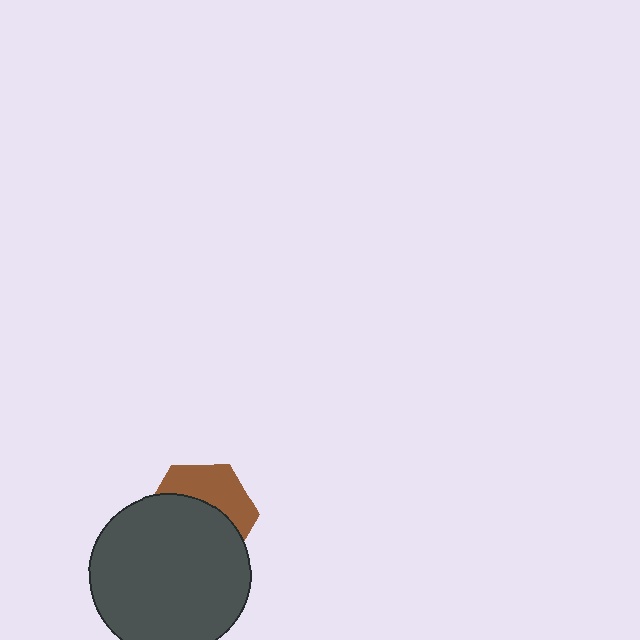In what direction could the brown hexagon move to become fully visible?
The brown hexagon could move up. That would shift it out from behind the dark gray circle entirely.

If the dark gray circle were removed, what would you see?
You would see the complete brown hexagon.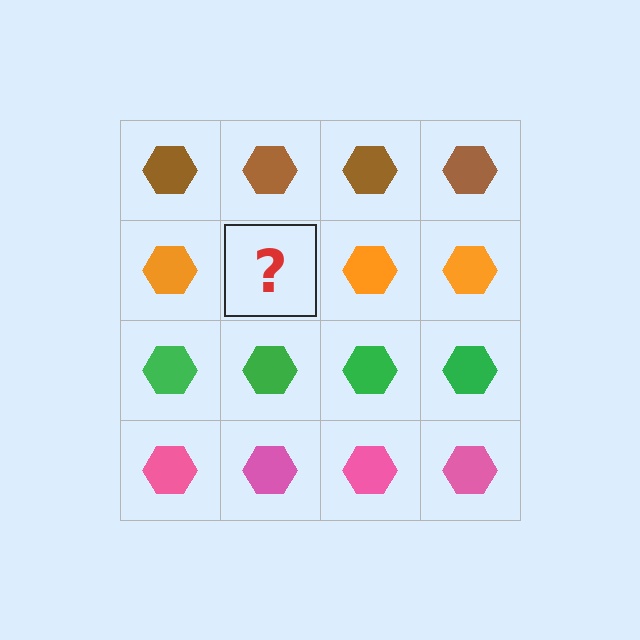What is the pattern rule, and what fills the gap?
The rule is that each row has a consistent color. The gap should be filled with an orange hexagon.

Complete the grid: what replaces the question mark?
The question mark should be replaced with an orange hexagon.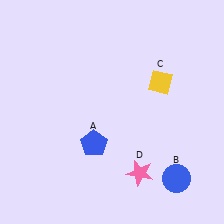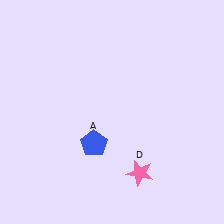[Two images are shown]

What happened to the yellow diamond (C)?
The yellow diamond (C) was removed in Image 2. It was in the top-right area of Image 1.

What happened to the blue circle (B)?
The blue circle (B) was removed in Image 2. It was in the bottom-right area of Image 1.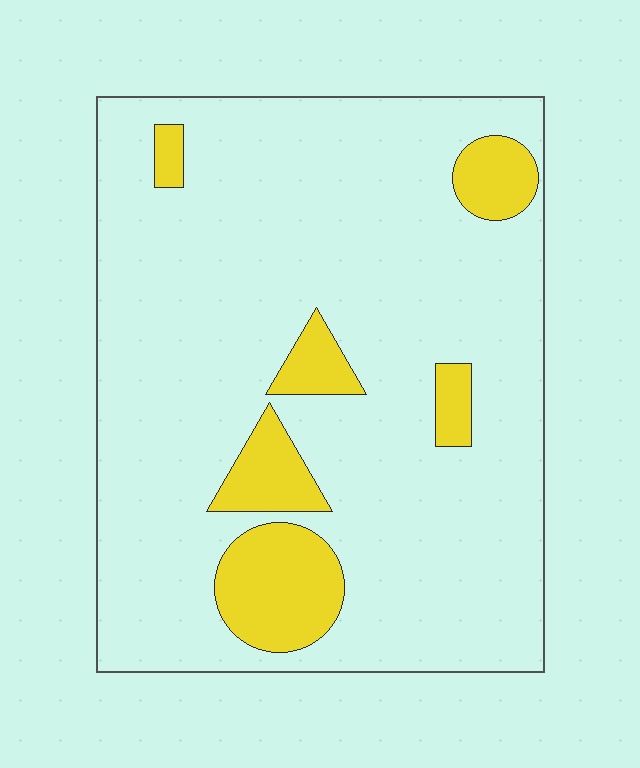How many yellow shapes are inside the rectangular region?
6.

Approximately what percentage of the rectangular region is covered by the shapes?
Approximately 15%.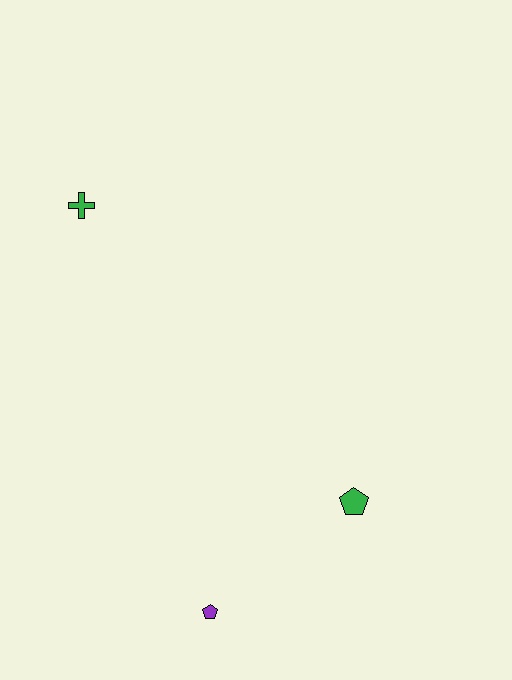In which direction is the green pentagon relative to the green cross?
The green pentagon is below the green cross.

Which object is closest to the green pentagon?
The purple pentagon is closest to the green pentagon.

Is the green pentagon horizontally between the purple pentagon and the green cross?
No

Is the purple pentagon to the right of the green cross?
Yes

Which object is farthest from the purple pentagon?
The green cross is farthest from the purple pentagon.